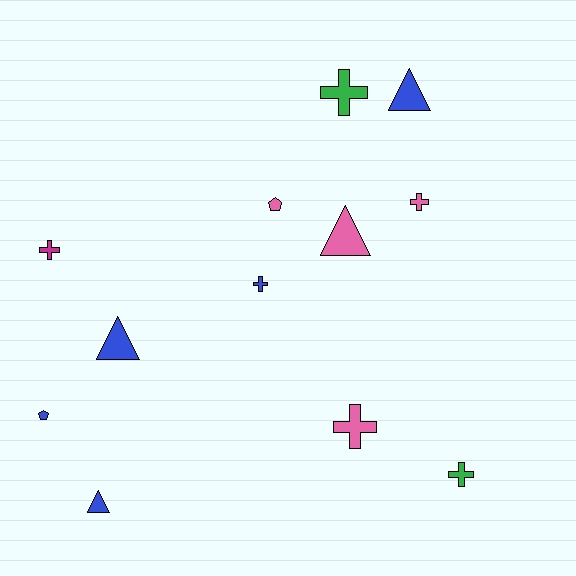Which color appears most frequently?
Blue, with 5 objects.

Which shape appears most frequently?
Cross, with 6 objects.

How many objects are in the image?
There are 12 objects.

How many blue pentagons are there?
There is 1 blue pentagon.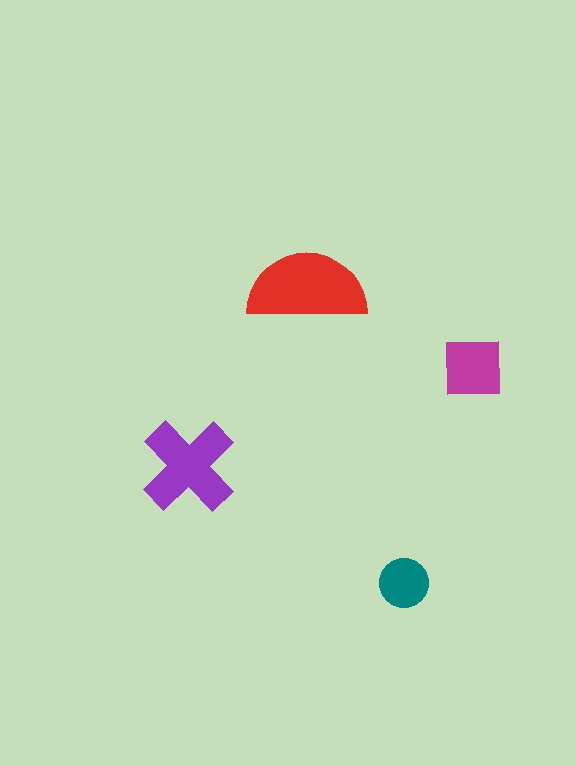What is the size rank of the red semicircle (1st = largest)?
1st.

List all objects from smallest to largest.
The teal circle, the magenta square, the purple cross, the red semicircle.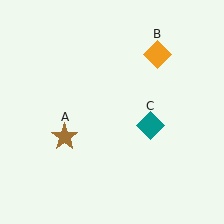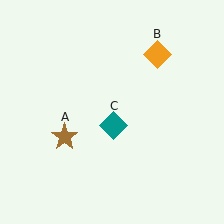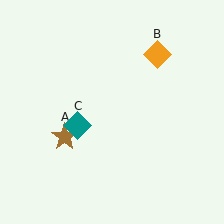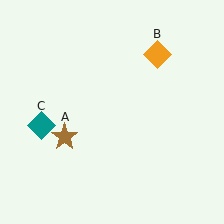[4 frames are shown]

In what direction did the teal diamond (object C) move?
The teal diamond (object C) moved left.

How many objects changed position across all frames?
1 object changed position: teal diamond (object C).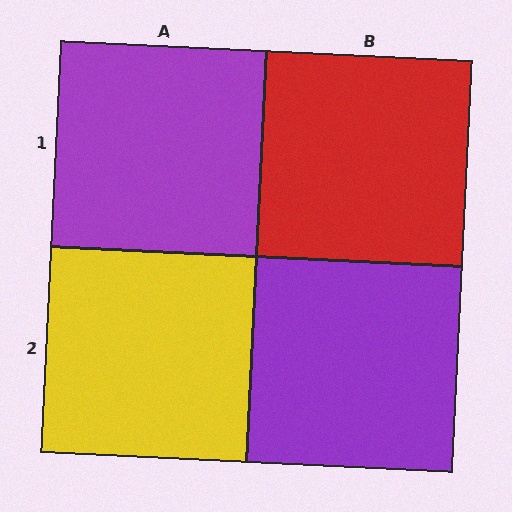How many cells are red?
1 cell is red.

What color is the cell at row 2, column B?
Purple.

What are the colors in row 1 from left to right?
Purple, red.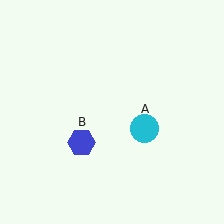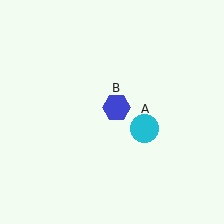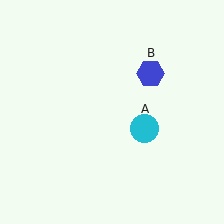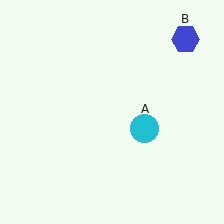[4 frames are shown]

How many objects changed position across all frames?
1 object changed position: blue hexagon (object B).